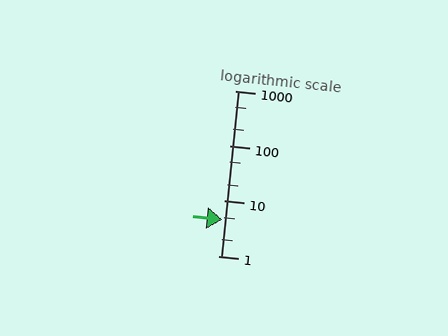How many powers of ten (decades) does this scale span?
The scale spans 3 decades, from 1 to 1000.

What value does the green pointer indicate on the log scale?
The pointer indicates approximately 4.5.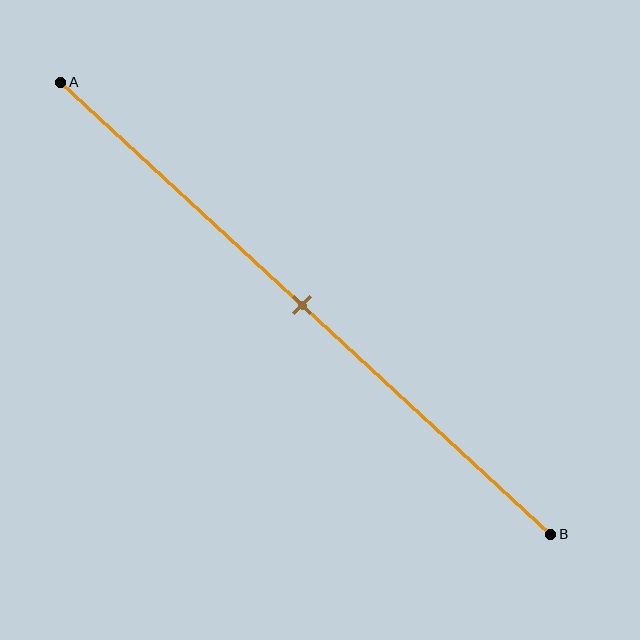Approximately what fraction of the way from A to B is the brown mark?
The brown mark is approximately 50% of the way from A to B.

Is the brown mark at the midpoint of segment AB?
Yes, the mark is approximately at the midpoint.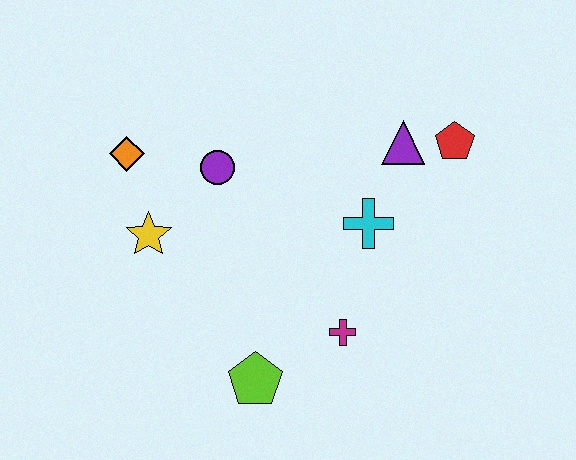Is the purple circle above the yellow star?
Yes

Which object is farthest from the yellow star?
The red pentagon is farthest from the yellow star.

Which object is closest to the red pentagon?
The purple triangle is closest to the red pentagon.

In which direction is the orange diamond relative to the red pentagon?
The orange diamond is to the left of the red pentagon.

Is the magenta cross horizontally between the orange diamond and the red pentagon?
Yes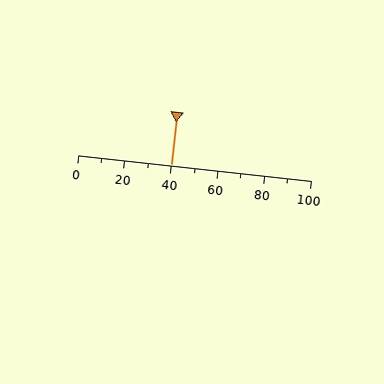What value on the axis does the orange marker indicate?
The marker indicates approximately 40.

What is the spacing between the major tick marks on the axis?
The major ticks are spaced 20 apart.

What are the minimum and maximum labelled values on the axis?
The axis runs from 0 to 100.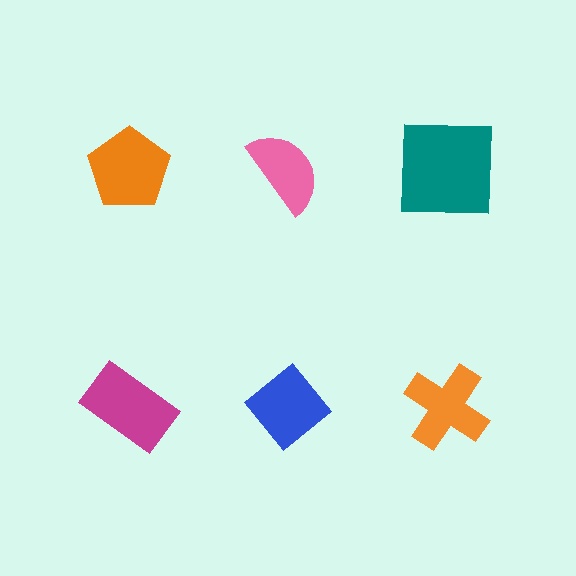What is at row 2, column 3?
An orange cross.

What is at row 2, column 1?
A magenta rectangle.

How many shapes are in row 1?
3 shapes.